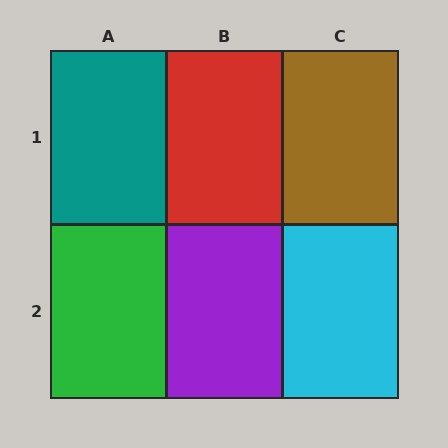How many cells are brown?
1 cell is brown.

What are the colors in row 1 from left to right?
Teal, red, brown.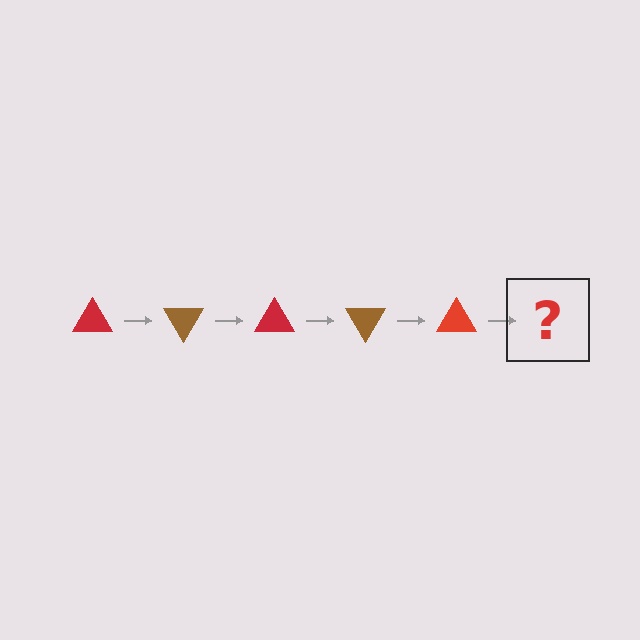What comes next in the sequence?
The next element should be a brown triangle, rotated 300 degrees from the start.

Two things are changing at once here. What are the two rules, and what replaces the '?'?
The two rules are that it rotates 60 degrees each step and the color cycles through red and brown. The '?' should be a brown triangle, rotated 300 degrees from the start.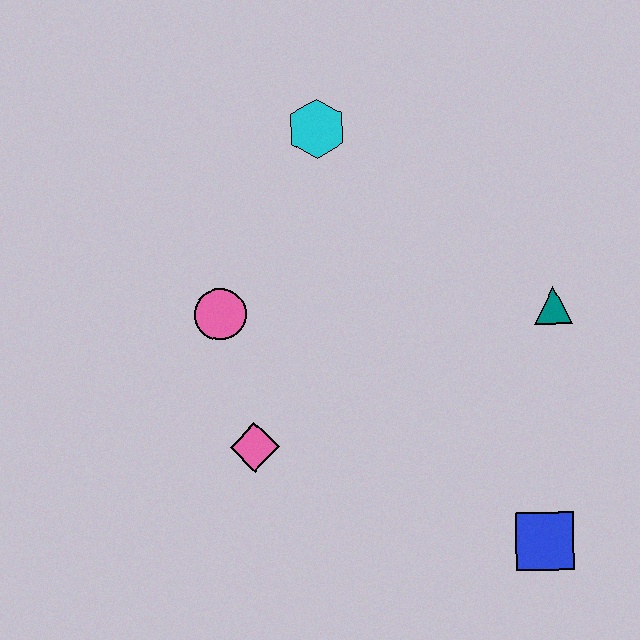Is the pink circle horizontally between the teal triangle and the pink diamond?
No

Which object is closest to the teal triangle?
The blue square is closest to the teal triangle.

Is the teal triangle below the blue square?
No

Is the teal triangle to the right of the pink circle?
Yes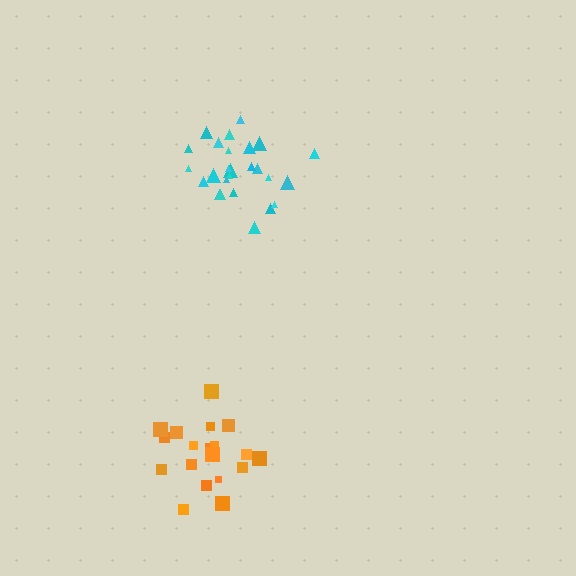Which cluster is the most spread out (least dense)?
Orange.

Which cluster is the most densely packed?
Cyan.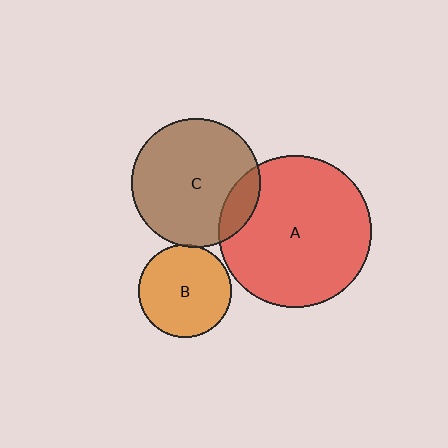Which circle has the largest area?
Circle A (red).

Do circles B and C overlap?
Yes.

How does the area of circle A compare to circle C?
Approximately 1.4 times.